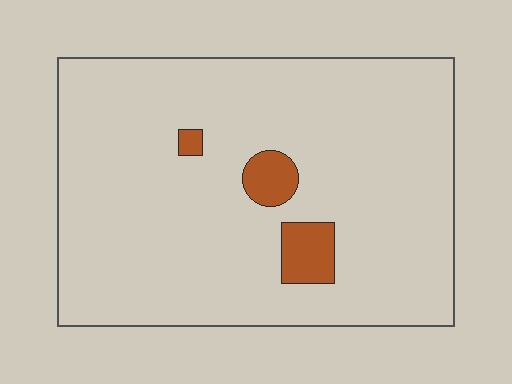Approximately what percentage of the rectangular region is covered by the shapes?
Approximately 5%.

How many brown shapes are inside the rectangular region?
3.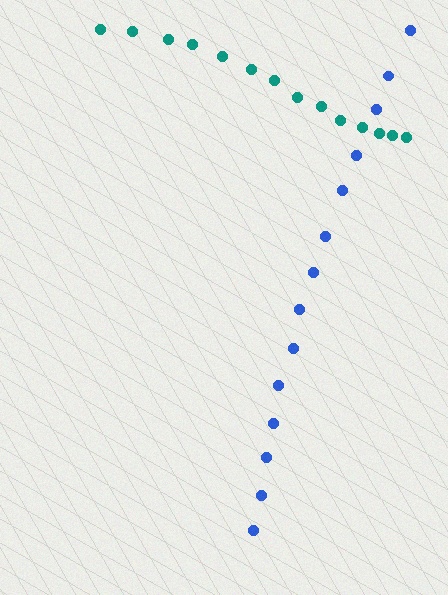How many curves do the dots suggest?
There are 2 distinct paths.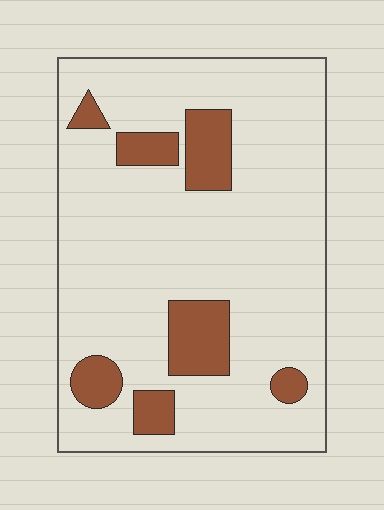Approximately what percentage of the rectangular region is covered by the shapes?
Approximately 15%.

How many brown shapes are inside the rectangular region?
7.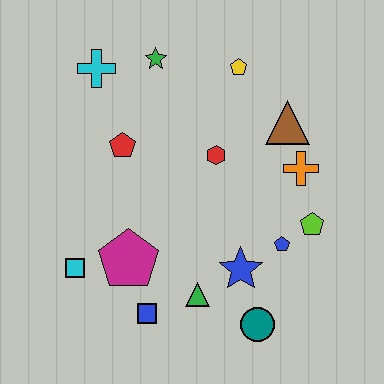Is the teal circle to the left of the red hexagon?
No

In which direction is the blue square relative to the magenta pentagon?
The blue square is below the magenta pentagon.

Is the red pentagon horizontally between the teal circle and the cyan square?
Yes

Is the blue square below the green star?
Yes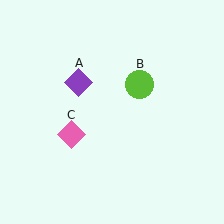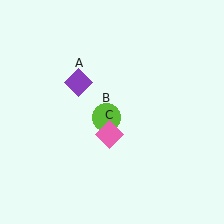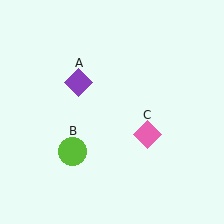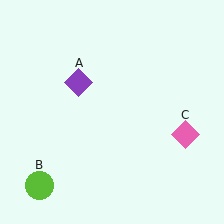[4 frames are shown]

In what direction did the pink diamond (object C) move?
The pink diamond (object C) moved right.